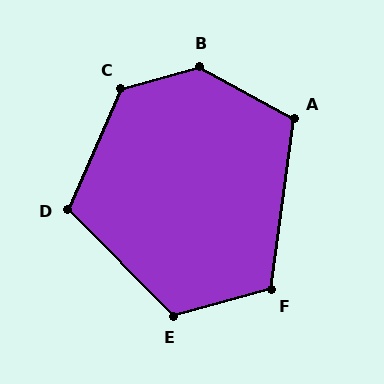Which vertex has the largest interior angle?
B, at approximately 136 degrees.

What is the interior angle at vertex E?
Approximately 119 degrees (obtuse).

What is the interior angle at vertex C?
Approximately 129 degrees (obtuse).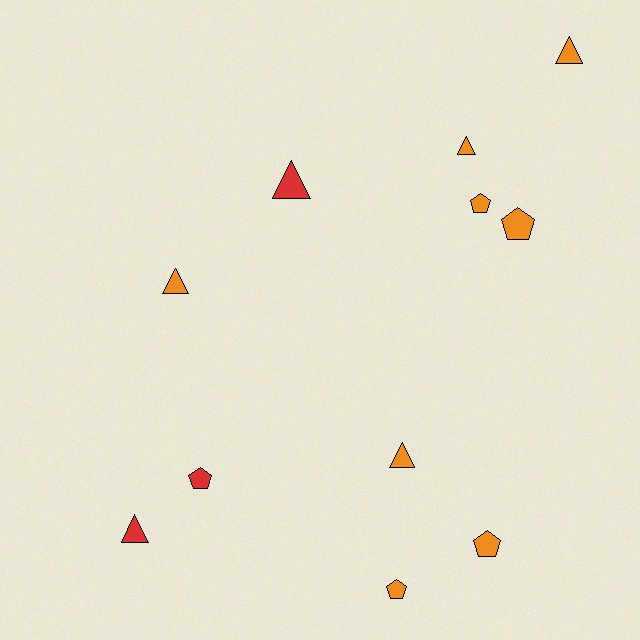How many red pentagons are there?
There is 1 red pentagon.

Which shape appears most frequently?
Triangle, with 6 objects.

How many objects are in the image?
There are 11 objects.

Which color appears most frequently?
Orange, with 8 objects.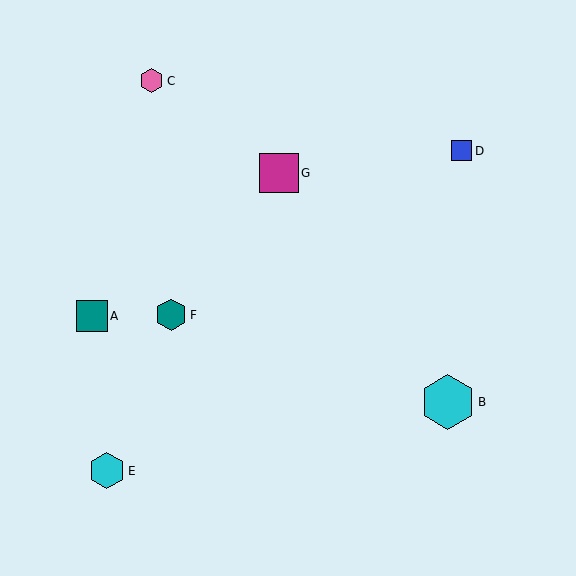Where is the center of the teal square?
The center of the teal square is at (92, 316).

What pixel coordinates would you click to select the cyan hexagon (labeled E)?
Click at (107, 471) to select the cyan hexagon E.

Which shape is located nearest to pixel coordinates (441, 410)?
The cyan hexagon (labeled B) at (448, 402) is nearest to that location.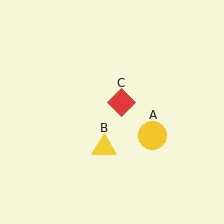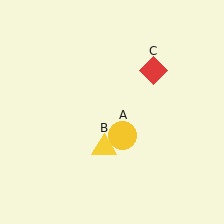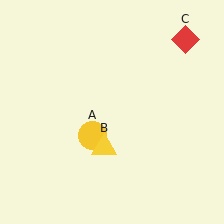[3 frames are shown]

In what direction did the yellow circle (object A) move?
The yellow circle (object A) moved left.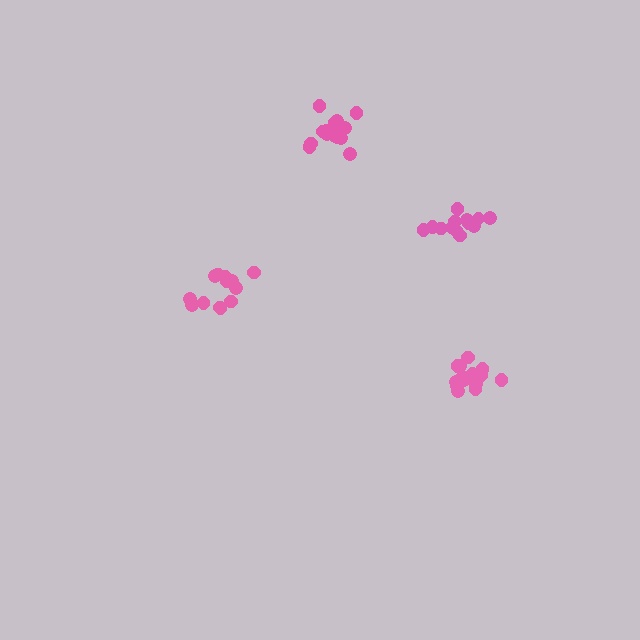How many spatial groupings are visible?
There are 4 spatial groupings.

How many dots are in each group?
Group 1: 13 dots, Group 2: 16 dots, Group 3: 14 dots, Group 4: 13 dots (56 total).